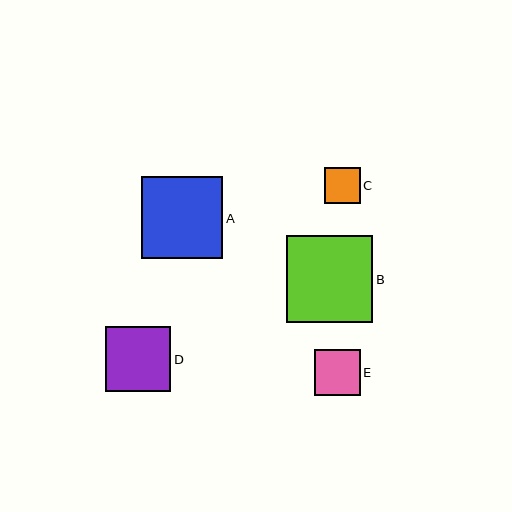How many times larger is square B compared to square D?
Square B is approximately 1.3 times the size of square D.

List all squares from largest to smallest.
From largest to smallest: B, A, D, E, C.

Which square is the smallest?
Square C is the smallest with a size of approximately 35 pixels.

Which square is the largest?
Square B is the largest with a size of approximately 86 pixels.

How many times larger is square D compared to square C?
Square D is approximately 1.8 times the size of square C.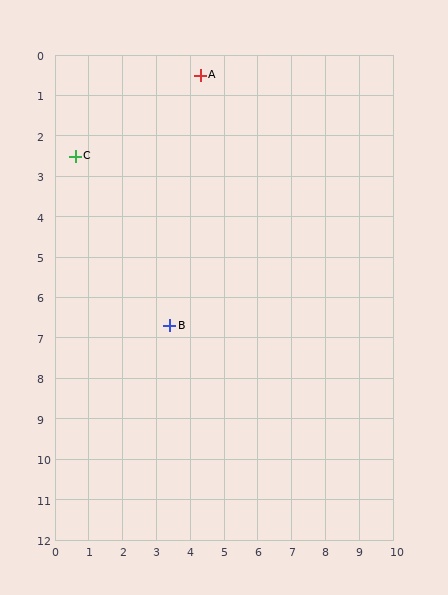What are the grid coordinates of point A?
Point A is at approximately (4.3, 0.5).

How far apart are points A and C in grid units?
Points A and C are about 4.2 grid units apart.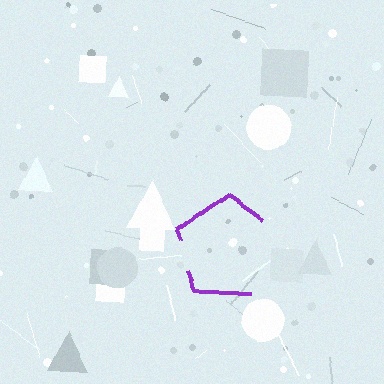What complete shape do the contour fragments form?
The contour fragments form a pentagon.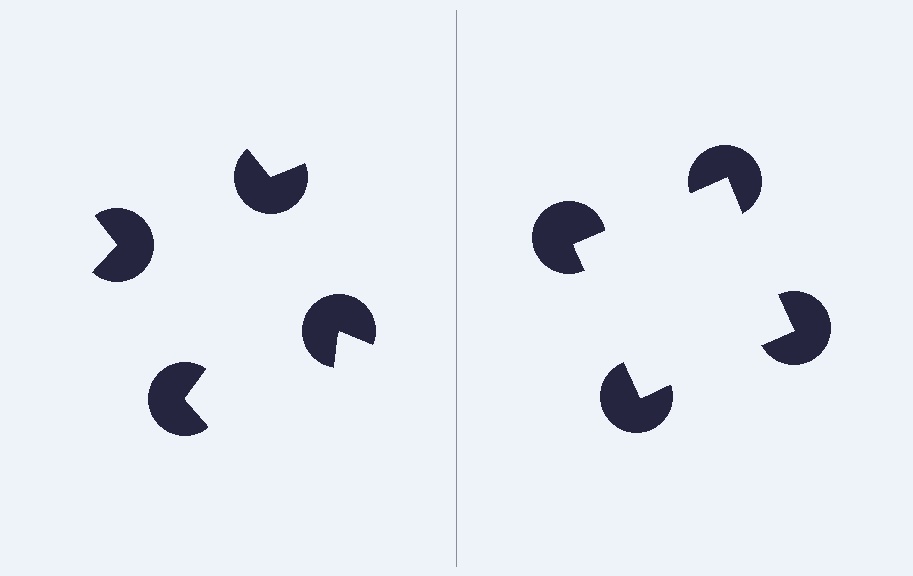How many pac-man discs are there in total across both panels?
8 — 4 on each side.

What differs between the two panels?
The pac-man discs are positioned identically on both sides; only the wedge orientations differ. On the right they align to a square; on the left they are misaligned.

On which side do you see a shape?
An illusory square appears on the right side. On the left side the wedge cuts are rotated, so no coherent shape forms.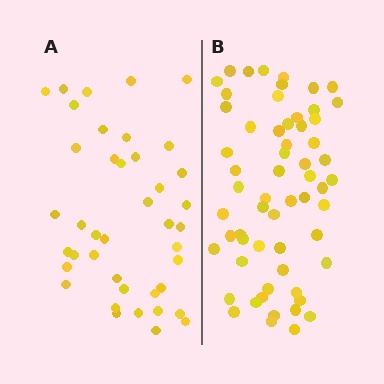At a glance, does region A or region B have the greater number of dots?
Region B (the right region) has more dots.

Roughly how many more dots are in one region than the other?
Region B has approximately 20 more dots than region A.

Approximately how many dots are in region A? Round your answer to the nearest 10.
About 40 dots. (The exact count is 41, which rounds to 40.)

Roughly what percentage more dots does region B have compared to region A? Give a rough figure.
About 45% more.